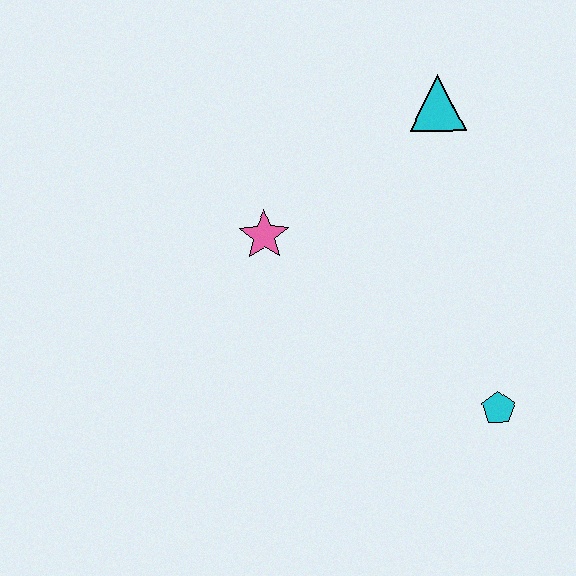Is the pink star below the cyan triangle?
Yes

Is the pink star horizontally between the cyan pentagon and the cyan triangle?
No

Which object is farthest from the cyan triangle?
The cyan pentagon is farthest from the cyan triangle.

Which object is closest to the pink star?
The cyan triangle is closest to the pink star.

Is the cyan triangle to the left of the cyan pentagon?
Yes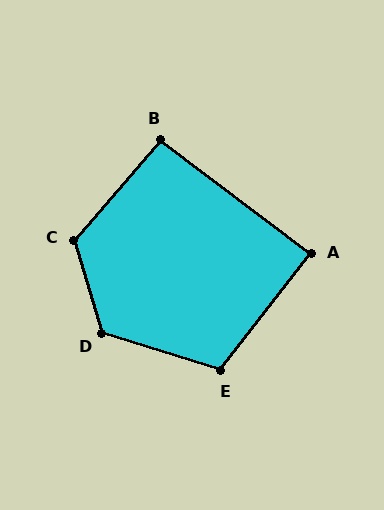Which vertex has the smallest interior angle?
A, at approximately 89 degrees.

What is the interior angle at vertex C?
Approximately 122 degrees (obtuse).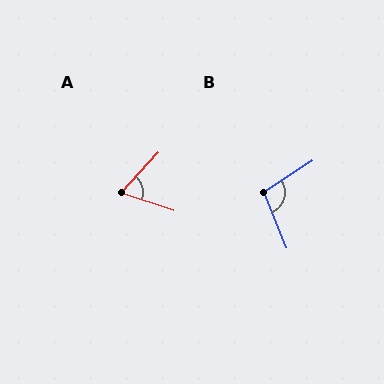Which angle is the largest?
B, at approximately 101 degrees.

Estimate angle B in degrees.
Approximately 101 degrees.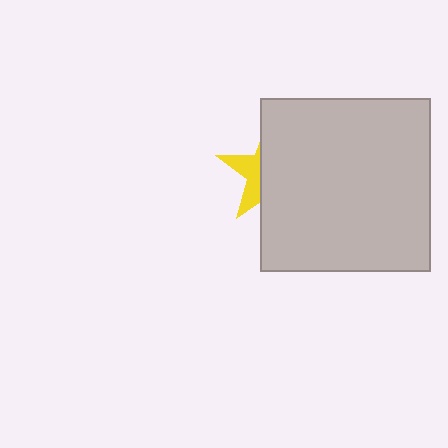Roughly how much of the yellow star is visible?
A small part of it is visible (roughly 32%).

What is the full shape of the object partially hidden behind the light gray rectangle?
The partially hidden object is a yellow star.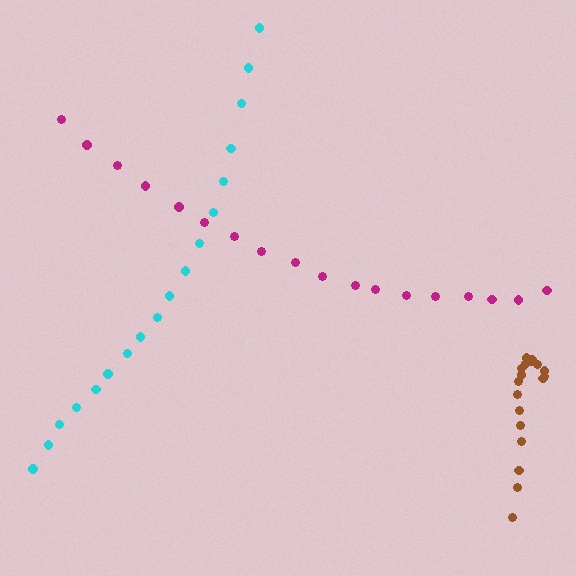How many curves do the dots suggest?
There are 3 distinct paths.